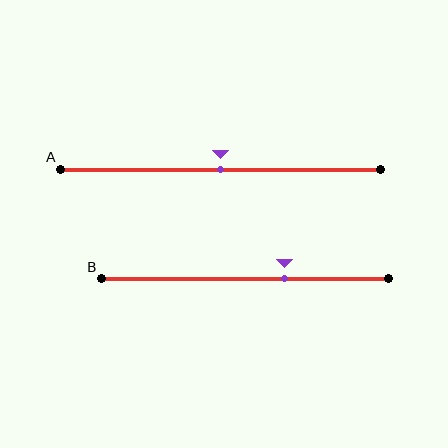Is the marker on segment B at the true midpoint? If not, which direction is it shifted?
No, the marker on segment B is shifted to the right by about 14% of the segment length.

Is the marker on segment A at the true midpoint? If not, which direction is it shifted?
Yes, the marker on segment A is at the true midpoint.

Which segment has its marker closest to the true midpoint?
Segment A has its marker closest to the true midpoint.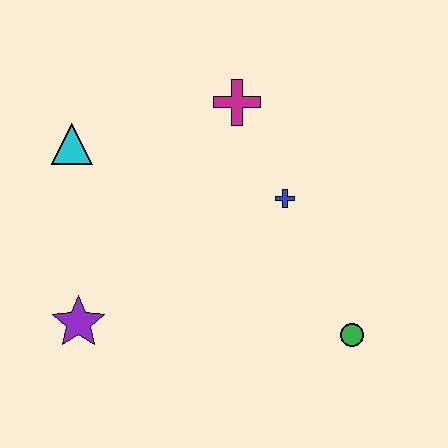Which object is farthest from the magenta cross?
The purple star is farthest from the magenta cross.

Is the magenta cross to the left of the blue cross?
Yes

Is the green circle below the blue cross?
Yes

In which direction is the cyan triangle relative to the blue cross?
The cyan triangle is to the left of the blue cross.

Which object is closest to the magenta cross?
The blue cross is closest to the magenta cross.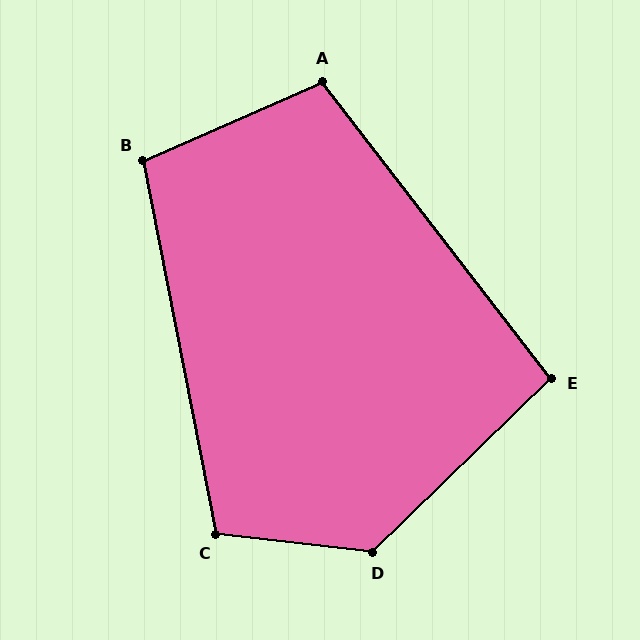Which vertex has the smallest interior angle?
E, at approximately 97 degrees.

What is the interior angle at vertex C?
Approximately 108 degrees (obtuse).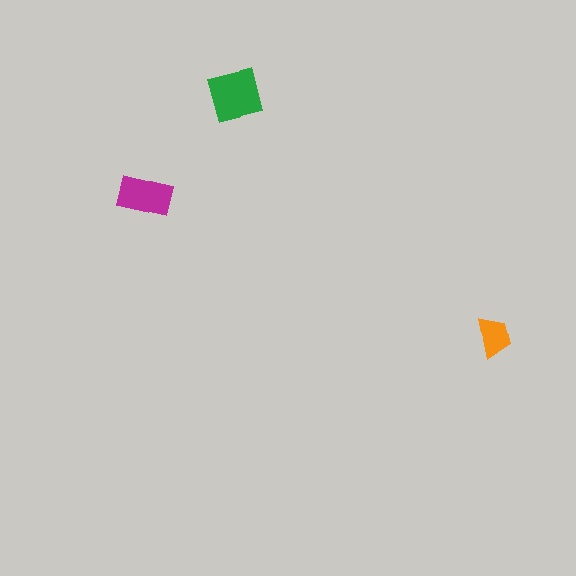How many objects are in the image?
There are 3 objects in the image.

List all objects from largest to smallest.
The green square, the magenta rectangle, the orange trapezoid.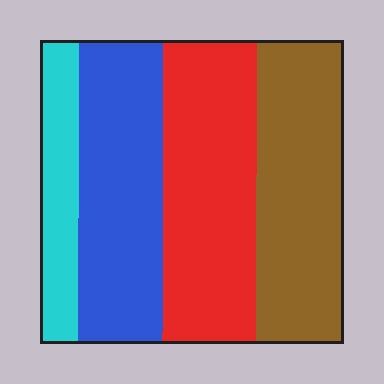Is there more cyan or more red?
Red.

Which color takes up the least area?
Cyan, at roughly 15%.